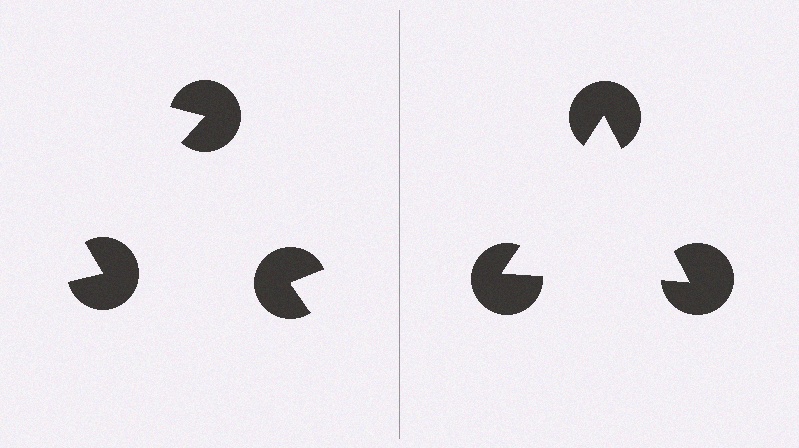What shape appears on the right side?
An illusory triangle.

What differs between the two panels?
The pac-man discs are positioned identically on both sides; only the wedge orientations differ. On the right they align to a triangle; on the left they are misaligned.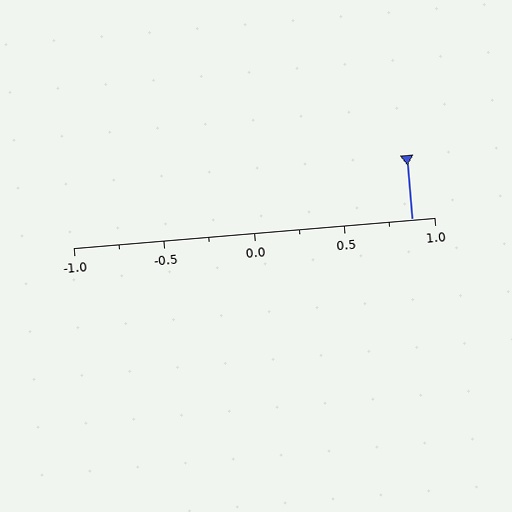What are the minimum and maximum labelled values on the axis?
The axis runs from -1.0 to 1.0.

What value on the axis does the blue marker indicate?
The marker indicates approximately 0.88.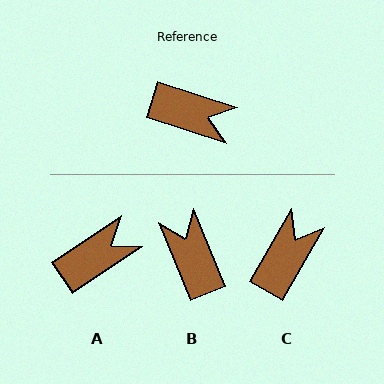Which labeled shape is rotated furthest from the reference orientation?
B, about 129 degrees away.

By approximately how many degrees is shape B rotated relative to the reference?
Approximately 129 degrees counter-clockwise.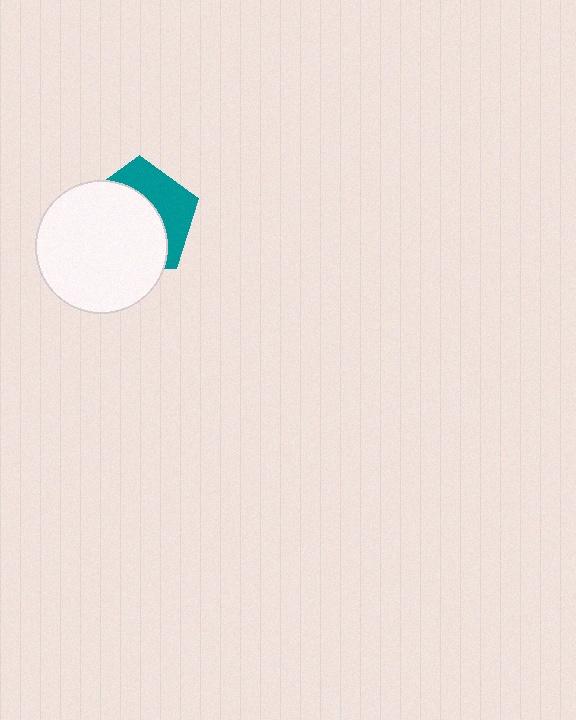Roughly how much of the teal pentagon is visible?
A small part of it is visible (roughly 38%).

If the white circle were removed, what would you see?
You would see the complete teal pentagon.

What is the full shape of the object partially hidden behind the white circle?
The partially hidden object is a teal pentagon.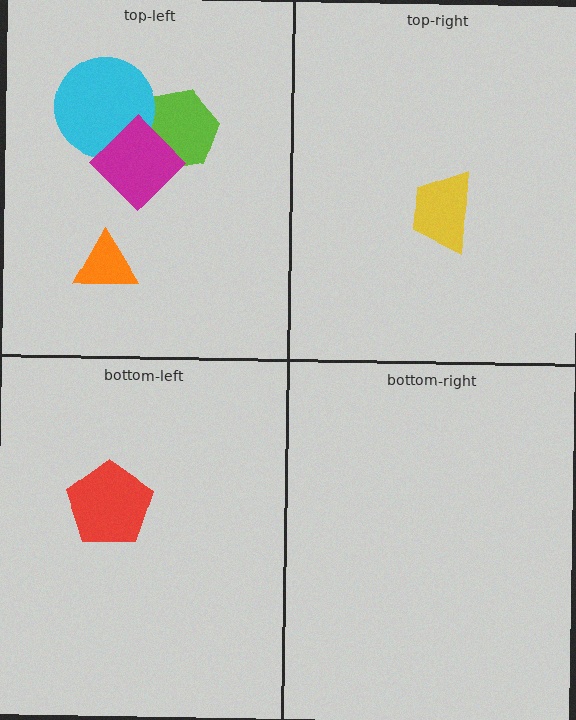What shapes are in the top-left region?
The orange triangle, the lime hexagon, the cyan circle, the magenta diamond.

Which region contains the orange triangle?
The top-left region.